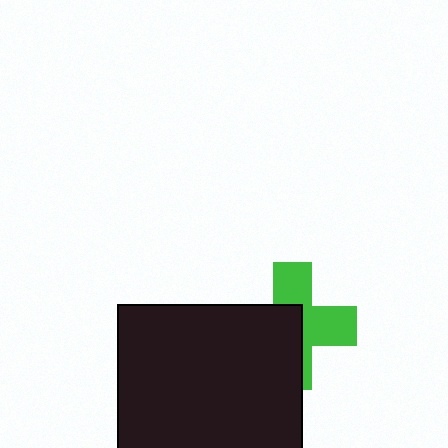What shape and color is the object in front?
The object in front is a black square.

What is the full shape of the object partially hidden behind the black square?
The partially hidden object is a green cross.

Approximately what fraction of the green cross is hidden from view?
Roughly 52% of the green cross is hidden behind the black square.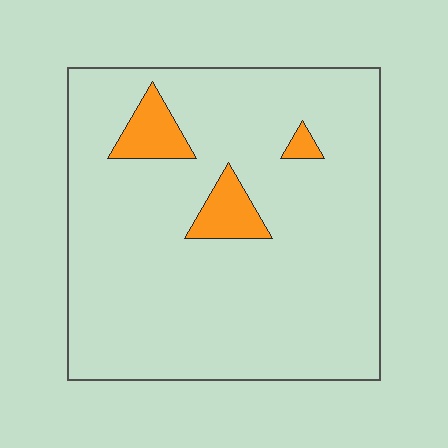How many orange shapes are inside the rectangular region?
3.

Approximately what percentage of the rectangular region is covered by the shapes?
Approximately 10%.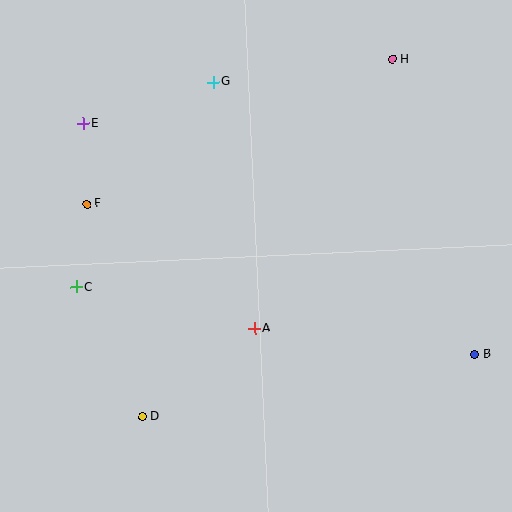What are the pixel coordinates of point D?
Point D is at (142, 417).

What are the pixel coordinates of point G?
Point G is at (213, 82).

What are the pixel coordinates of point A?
Point A is at (255, 328).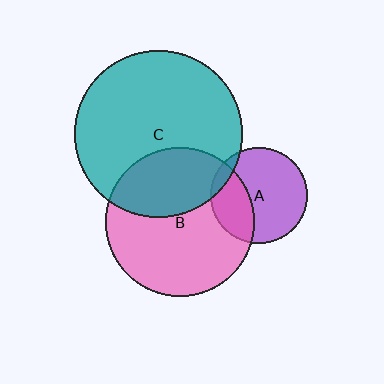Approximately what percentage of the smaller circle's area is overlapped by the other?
Approximately 35%.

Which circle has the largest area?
Circle C (teal).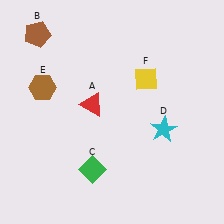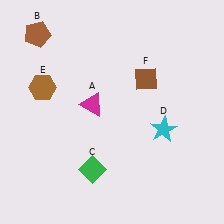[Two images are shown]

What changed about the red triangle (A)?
In Image 1, A is red. In Image 2, it changed to magenta.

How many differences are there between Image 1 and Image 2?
There are 2 differences between the two images.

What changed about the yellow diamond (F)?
In Image 1, F is yellow. In Image 2, it changed to brown.